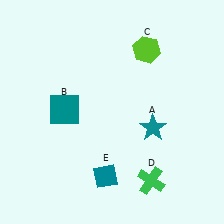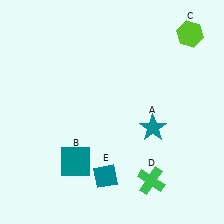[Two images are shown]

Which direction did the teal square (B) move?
The teal square (B) moved down.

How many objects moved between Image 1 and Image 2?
2 objects moved between the two images.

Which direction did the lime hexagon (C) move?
The lime hexagon (C) moved right.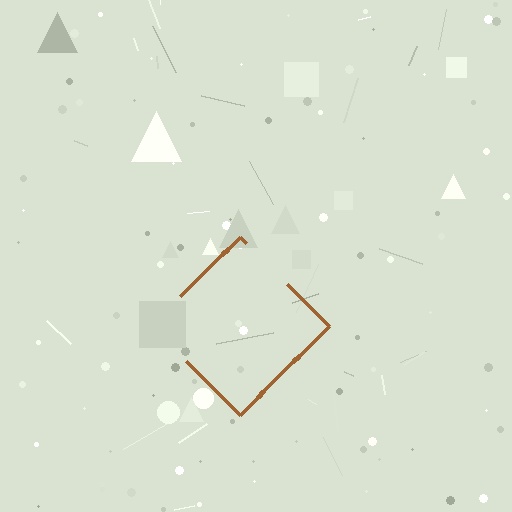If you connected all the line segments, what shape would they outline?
They would outline a diamond.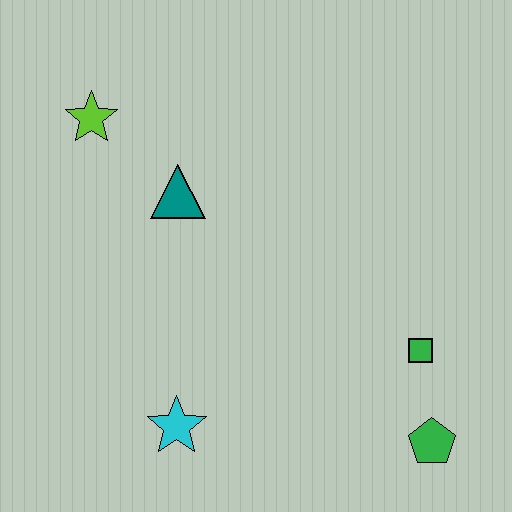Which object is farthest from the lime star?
The green pentagon is farthest from the lime star.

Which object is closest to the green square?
The green pentagon is closest to the green square.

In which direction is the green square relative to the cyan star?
The green square is to the right of the cyan star.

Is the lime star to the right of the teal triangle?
No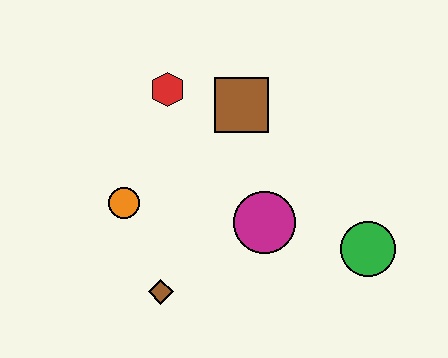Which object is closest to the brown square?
The red hexagon is closest to the brown square.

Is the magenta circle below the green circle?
No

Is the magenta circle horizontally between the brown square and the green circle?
Yes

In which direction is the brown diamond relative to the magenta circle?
The brown diamond is to the left of the magenta circle.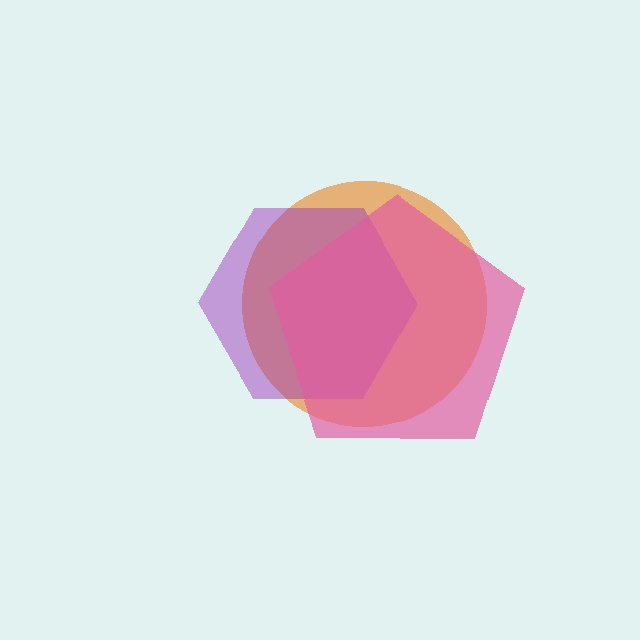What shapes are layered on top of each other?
The layered shapes are: an orange circle, a purple hexagon, a pink pentagon.